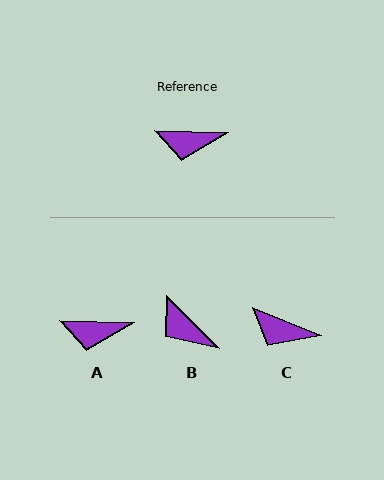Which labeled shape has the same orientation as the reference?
A.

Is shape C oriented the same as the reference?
No, it is off by about 20 degrees.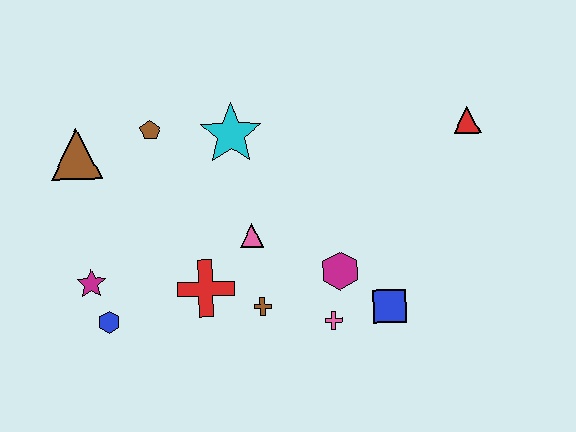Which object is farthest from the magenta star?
The red triangle is farthest from the magenta star.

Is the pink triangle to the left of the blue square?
Yes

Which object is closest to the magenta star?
The blue hexagon is closest to the magenta star.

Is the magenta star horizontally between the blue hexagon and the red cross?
No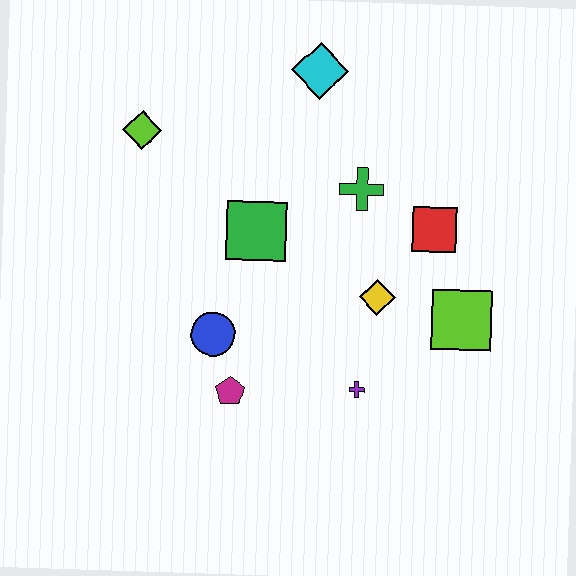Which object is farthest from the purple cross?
The lime diamond is farthest from the purple cross.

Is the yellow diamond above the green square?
No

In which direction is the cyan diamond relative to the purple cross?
The cyan diamond is above the purple cross.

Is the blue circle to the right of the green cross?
No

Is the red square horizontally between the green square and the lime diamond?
No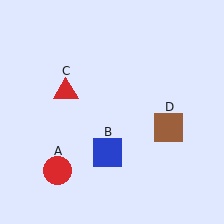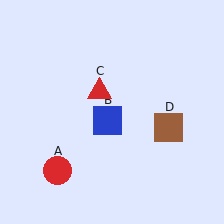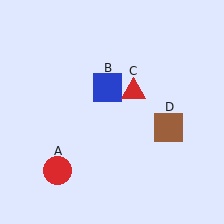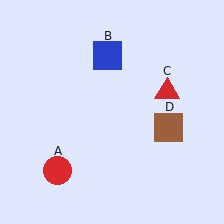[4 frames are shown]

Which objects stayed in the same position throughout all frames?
Red circle (object A) and brown square (object D) remained stationary.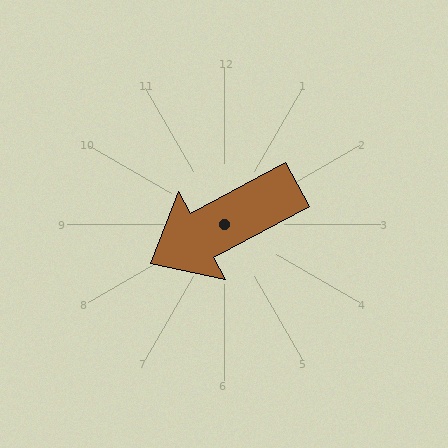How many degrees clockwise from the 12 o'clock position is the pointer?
Approximately 242 degrees.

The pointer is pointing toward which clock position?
Roughly 8 o'clock.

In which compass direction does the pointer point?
Southwest.